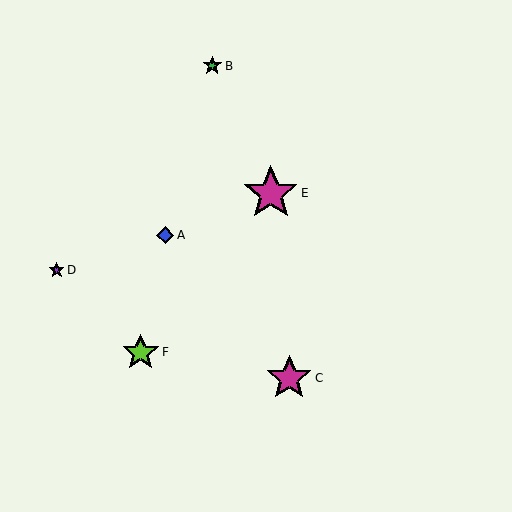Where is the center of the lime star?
The center of the lime star is at (141, 352).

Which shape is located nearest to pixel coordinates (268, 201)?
The magenta star (labeled E) at (271, 193) is nearest to that location.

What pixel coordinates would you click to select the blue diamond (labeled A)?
Click at (165, 235) to select the blue diamond A.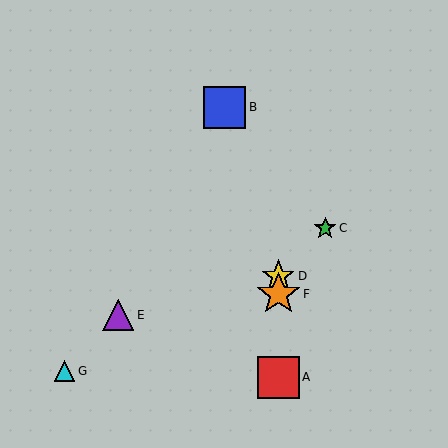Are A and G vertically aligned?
No, A is at x≈278 and G is at x≈65.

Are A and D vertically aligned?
Yes, both are at x≈278.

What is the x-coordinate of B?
Object B is at x≈225.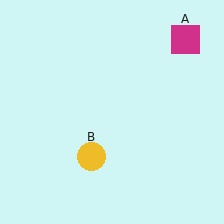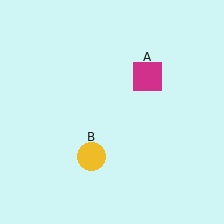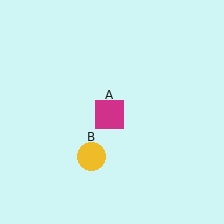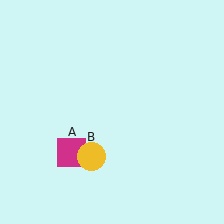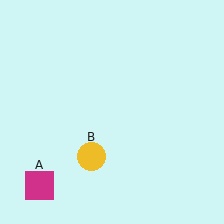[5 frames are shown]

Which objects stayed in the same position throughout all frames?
Yellow circle (object B) remained stationary.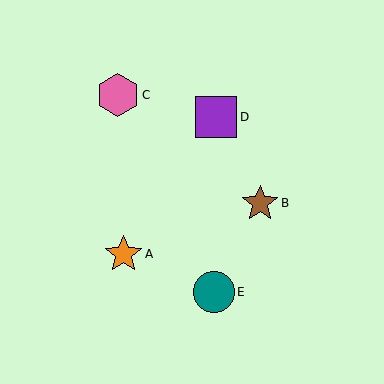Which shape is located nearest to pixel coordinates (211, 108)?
The purple square (labeled D) at (216, 117) is nearest to that location.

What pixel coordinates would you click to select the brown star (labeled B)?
Click at (260, 203) to select the brown star B.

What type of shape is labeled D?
Shape D is a purple square.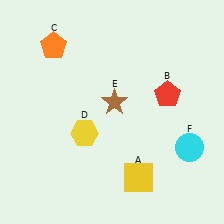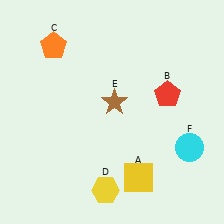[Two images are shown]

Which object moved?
The yellow hexagon (D) moved down.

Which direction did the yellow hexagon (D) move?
The yellow hexagon (D) moved down.